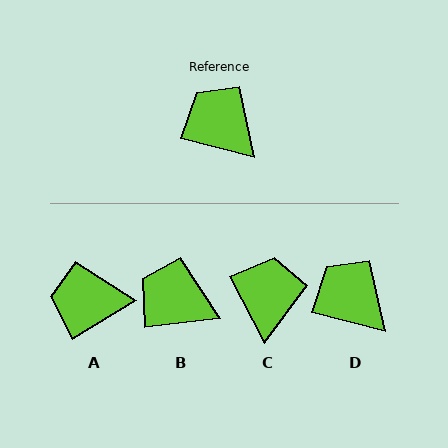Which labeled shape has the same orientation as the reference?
D.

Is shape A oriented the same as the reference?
No, it is off by about 45 degrees.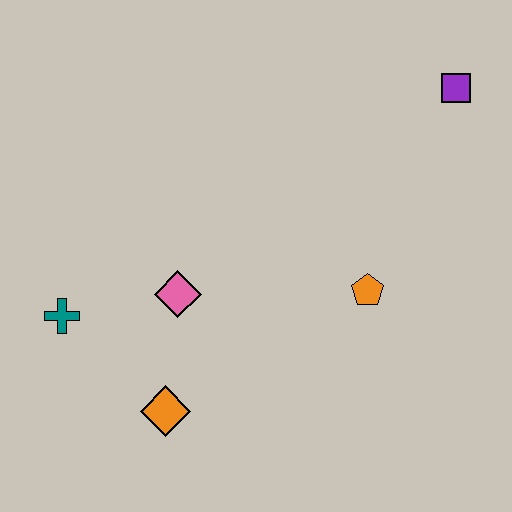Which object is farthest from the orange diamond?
The purple square is farthest from the orange diamond.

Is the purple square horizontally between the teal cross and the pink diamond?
No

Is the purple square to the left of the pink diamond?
No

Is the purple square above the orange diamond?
Yes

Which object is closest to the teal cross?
The pink diamond is closest to the teal cross.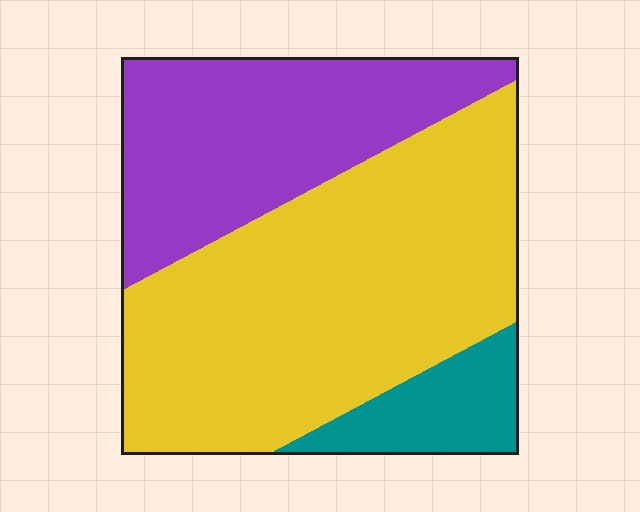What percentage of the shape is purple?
Purple covers 32% of the shape.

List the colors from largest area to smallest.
From largest to smallest: yellow, purple, teal.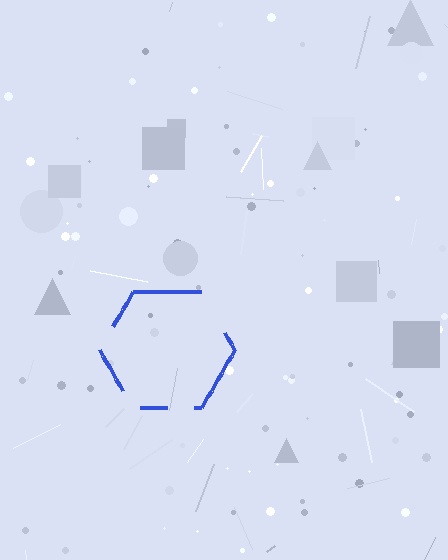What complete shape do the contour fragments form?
The contour fragments form a hexagon.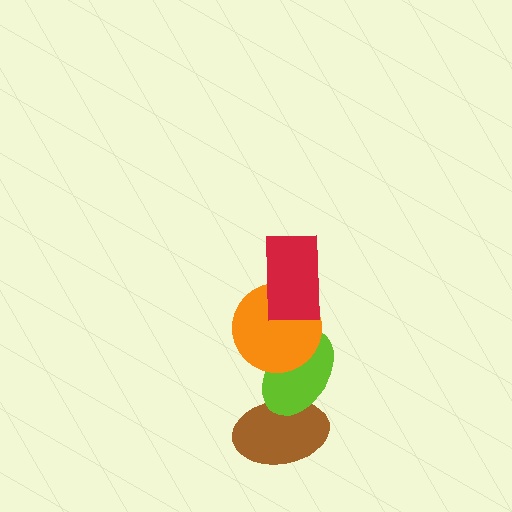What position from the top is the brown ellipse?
The brown ellipse is 4th from the top.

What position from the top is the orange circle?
The orange circle is 2nd from the top.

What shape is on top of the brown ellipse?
The lime ellipse is on top of the brown ellipse.